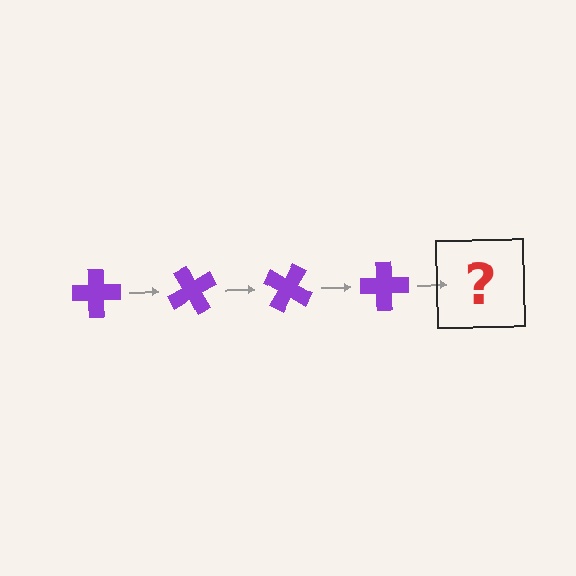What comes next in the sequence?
The next element should be a purple cross rotated 240 degrees.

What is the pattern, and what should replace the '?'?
The pattern is that the cross rotates 60 degrees each step. The '?' should be a purple cross rotated 240 degrees.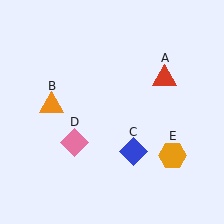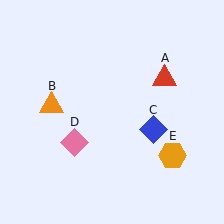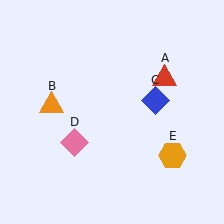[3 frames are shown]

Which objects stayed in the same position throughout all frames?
Red triangle (object A) and orange triangle (object B) and pink diamond (object D) and orange hexagon (object E) remained stationary.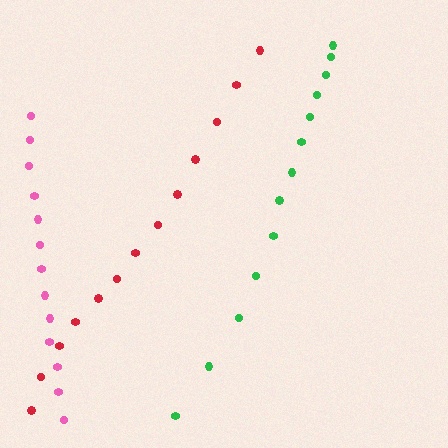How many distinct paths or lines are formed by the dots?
There are 3 distinct paths.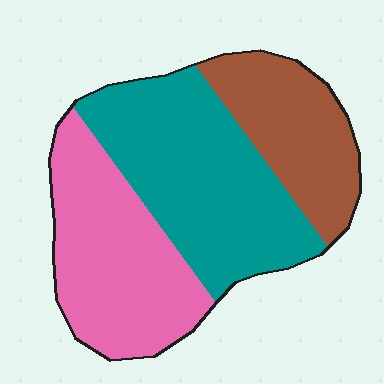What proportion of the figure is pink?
Pink takes up about one third (1/3) of the figure.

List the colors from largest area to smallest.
From largest to smallest: teal, pink, brown.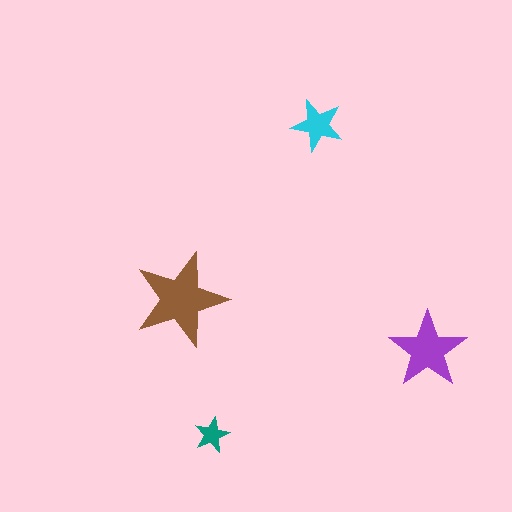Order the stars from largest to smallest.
the brown one, the purple one, the cyan one, the teal one.